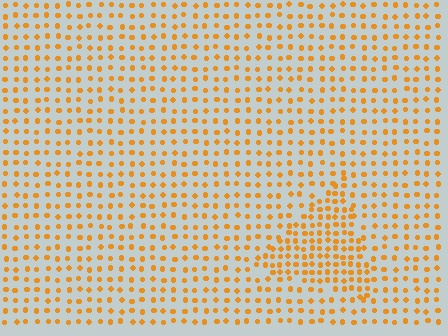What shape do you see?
I see a triangle.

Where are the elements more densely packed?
The elements are more densely packed inside the triangle boundary.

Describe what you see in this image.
The image contains small orange elements arranged at two different densities. A triangle-shaped region is visible where the elements are more densely packed than the surrounding area.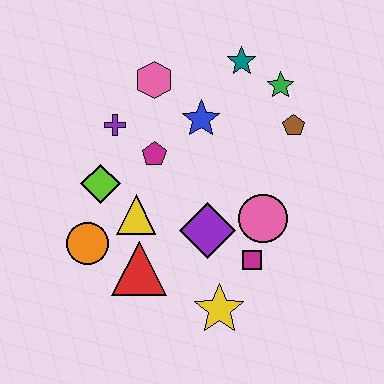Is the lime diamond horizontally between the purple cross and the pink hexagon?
No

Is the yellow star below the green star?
Yes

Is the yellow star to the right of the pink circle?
No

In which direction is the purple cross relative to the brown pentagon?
The purple cross is to the left of the brown pentagon.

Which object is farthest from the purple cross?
The yellow star is farthest from the purple cross.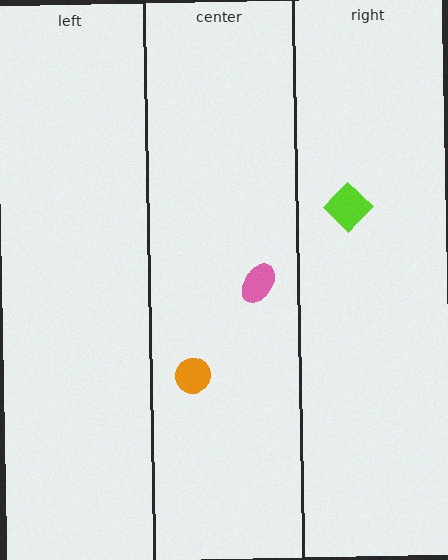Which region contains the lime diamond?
The right region.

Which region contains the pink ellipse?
The center region.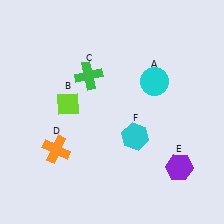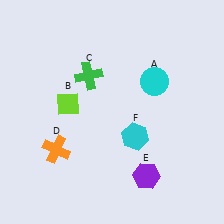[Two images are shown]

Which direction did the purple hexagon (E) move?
The purple hexagon (E) moved left.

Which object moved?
The purple hexagon (E) moved left.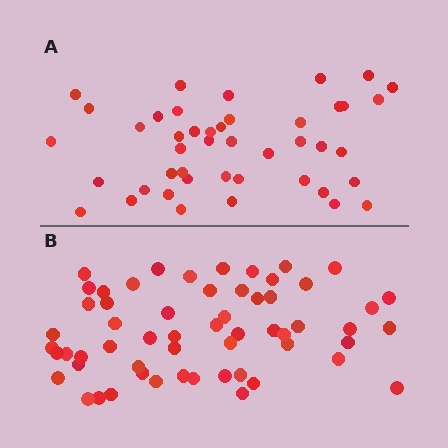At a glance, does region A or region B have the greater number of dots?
Region B (the bottom region) has more dots.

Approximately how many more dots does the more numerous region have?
Region B has approximately 15 more dots than region A.